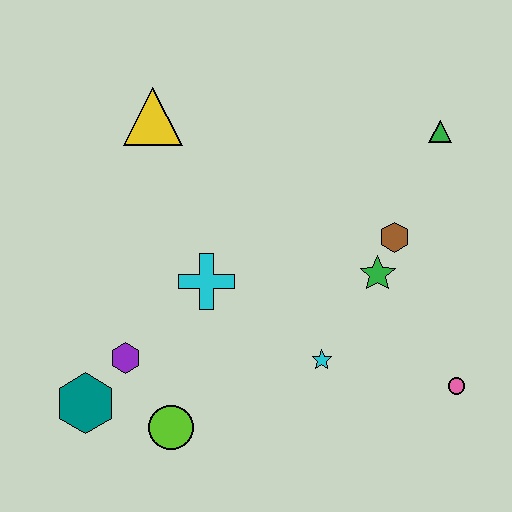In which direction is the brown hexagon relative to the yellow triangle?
The brown hexagon is to the right of the yellow triangle.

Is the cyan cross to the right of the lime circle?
Yes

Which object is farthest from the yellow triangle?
The pink circle is farthest from the yellow triangle.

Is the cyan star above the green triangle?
No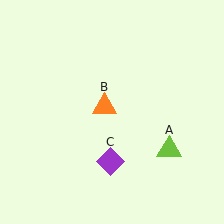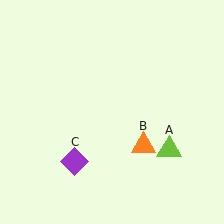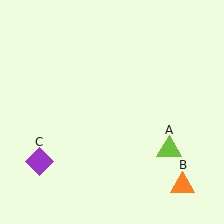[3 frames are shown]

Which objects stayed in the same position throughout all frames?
Lime triangle (object A) remained stationary.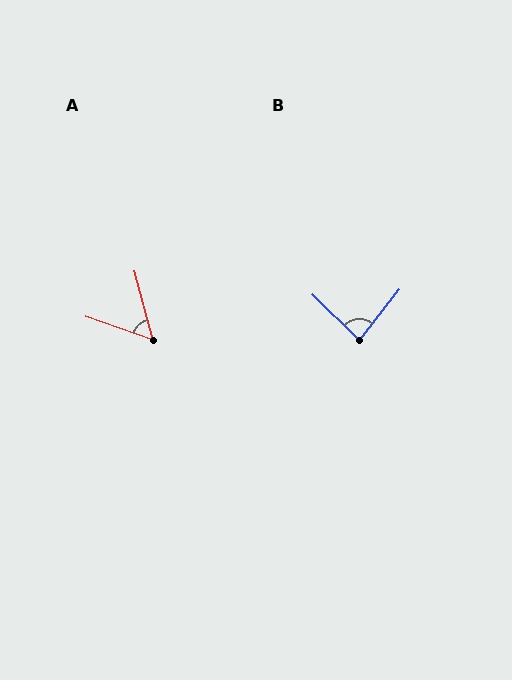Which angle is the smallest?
A, at approximately 56 degrees.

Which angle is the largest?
B, at approximately 84 degrees.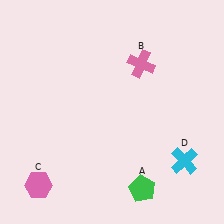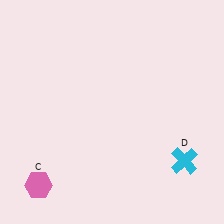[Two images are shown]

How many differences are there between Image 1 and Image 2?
There are 2 differences between the two images.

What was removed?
The green pentagon (A), the pink cross (B) were removed in Image 2.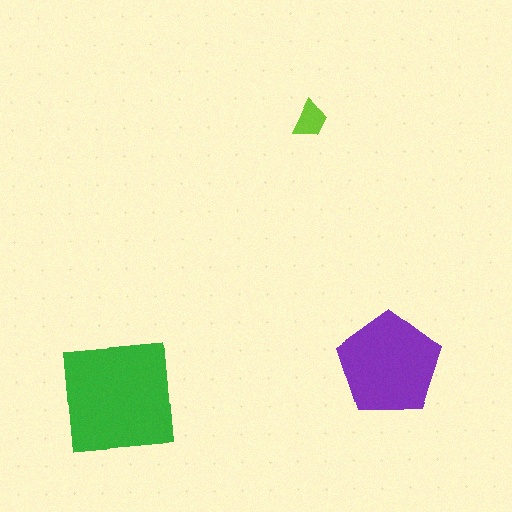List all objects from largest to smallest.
The green square, the purple pentagon, the lime trapezoid.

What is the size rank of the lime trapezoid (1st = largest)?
3rd.